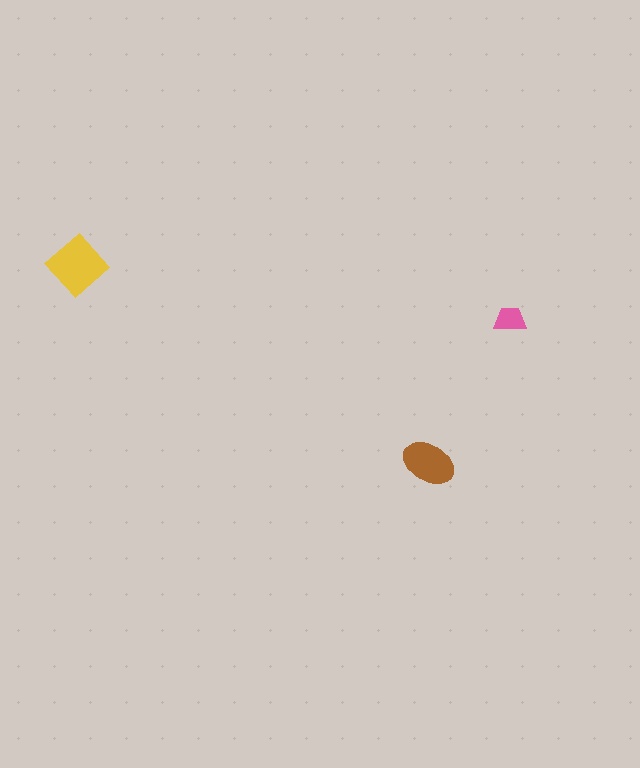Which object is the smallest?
The pink trapezoid.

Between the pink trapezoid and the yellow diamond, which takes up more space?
The yellow diamond.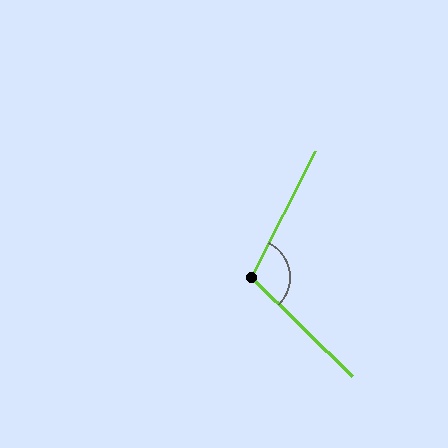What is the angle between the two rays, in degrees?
Approximately 107 degrees.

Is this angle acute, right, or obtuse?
It is obtuse.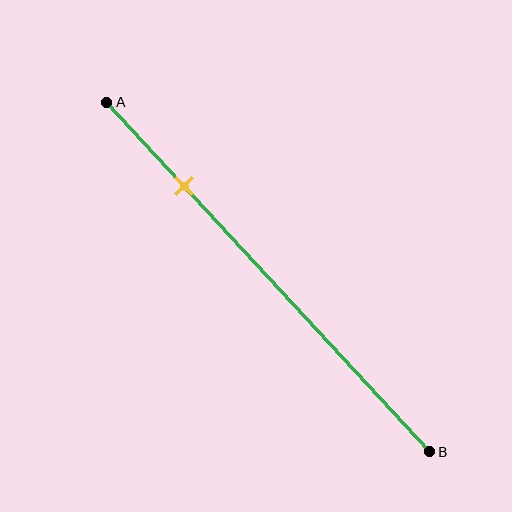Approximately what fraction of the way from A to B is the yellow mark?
The yellow mark is approximately 25% of the way from A to B.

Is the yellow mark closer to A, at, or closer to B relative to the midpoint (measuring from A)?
The yellow mark is closer to point A than the midpoint of segment AB.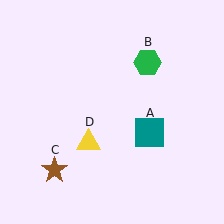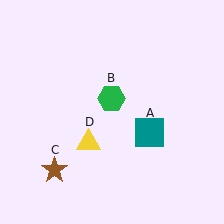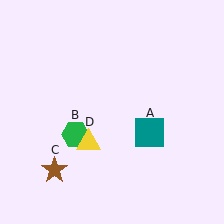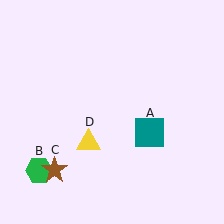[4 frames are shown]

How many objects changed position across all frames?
1 object changed position: green hexagon (object B).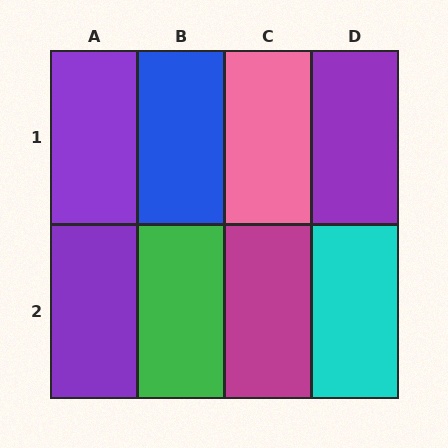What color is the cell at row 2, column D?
Cyan.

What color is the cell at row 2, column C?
Magenta.